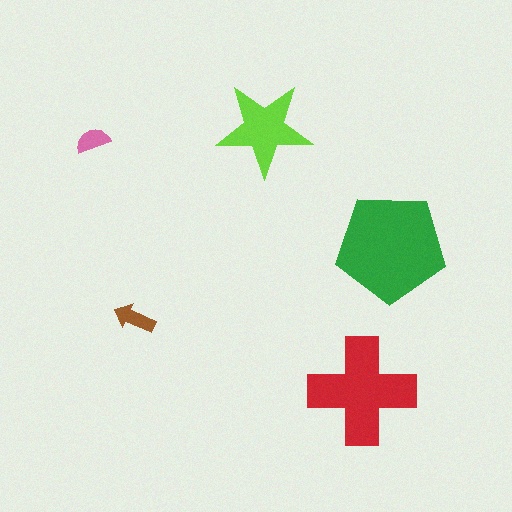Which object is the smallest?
The pink semicircle.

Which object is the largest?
The green pentagon.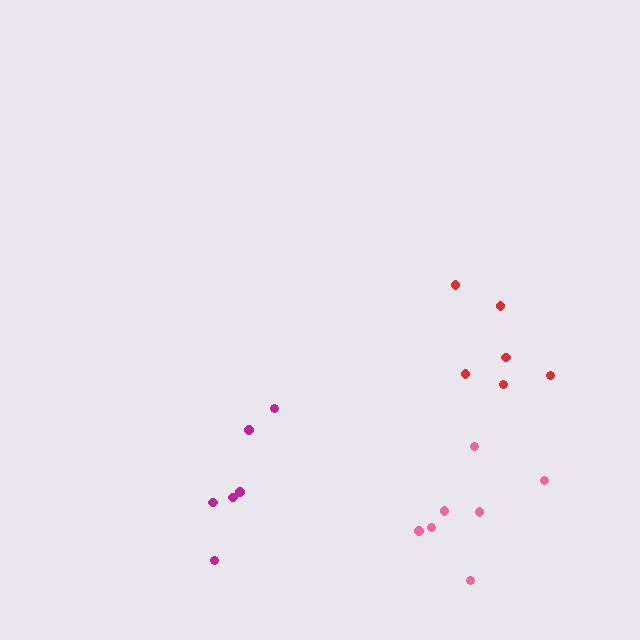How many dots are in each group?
Group 1: 6 dots, Group 2: 6 dots, Group 3: 7 dots (19 total).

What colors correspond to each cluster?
The clusters are colored: magenta, red, pink.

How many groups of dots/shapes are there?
There are 3 groups.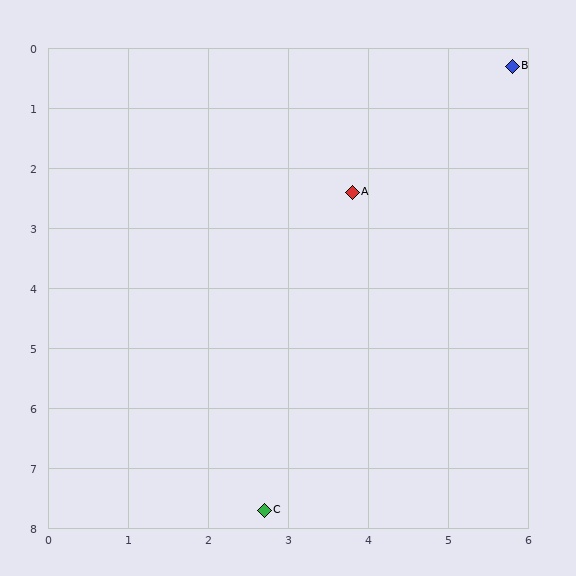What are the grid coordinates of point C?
Point C is at approximately (2.7, 7.7).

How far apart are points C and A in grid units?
Points C and A are about 5.4 grid units apart.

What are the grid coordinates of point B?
Point B is at approximately (5.8, 0.3).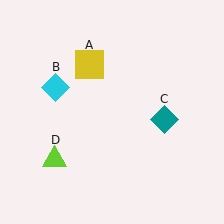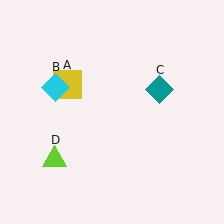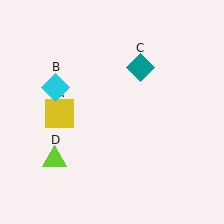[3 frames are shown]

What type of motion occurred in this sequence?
The yellow square (object A), teal diamond (object C) rotated counterclockwise around the center of the scene.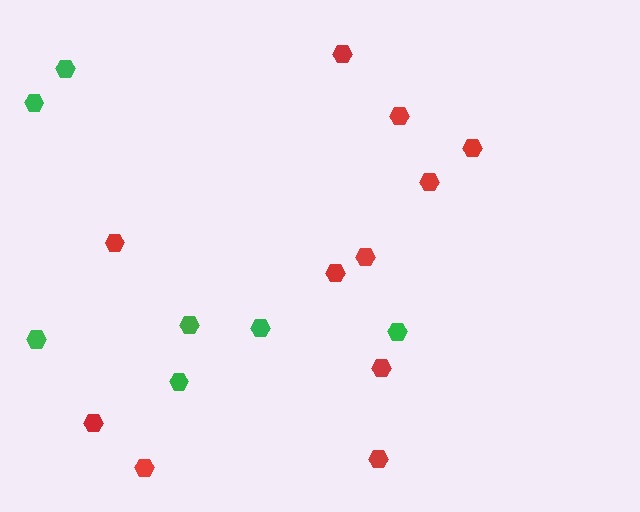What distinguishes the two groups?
There are 2 groups: one group of red hexagons (11) and one group of green hexagons (7).